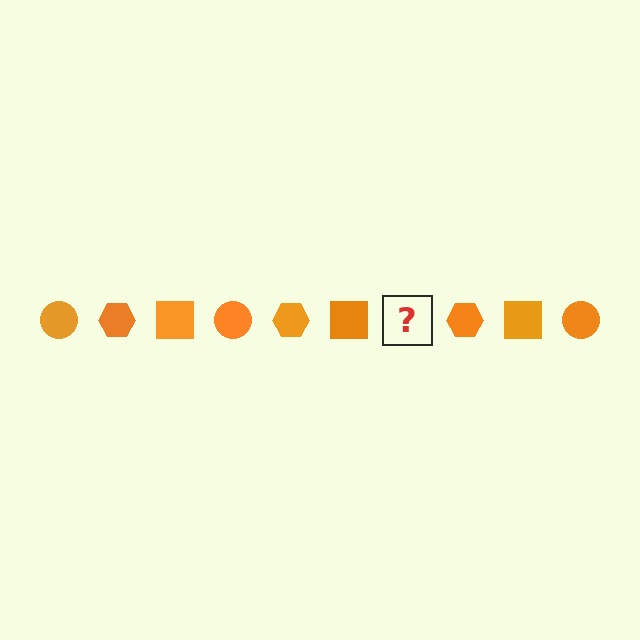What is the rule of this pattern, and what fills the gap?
The rule is that the pattern cycles through circle, hexagon, square shapes in orange. The gap should be filled with an orange circle.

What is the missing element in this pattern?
The missing element is an orange circle.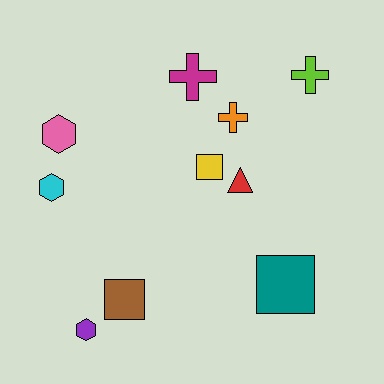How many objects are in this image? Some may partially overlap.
There are 10 objects.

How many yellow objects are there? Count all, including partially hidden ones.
There is 1 yellow object.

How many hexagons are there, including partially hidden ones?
There are 3 hexagons.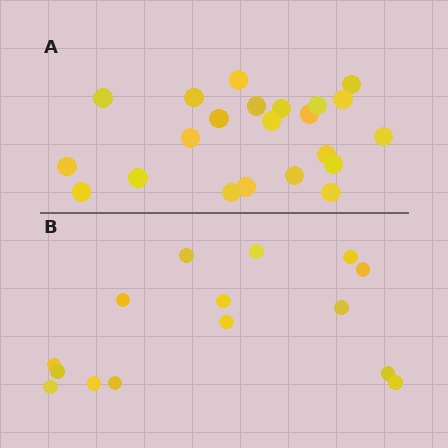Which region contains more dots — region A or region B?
Region A (the top region) has more dots.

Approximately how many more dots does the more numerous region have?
Region A has roughly 8 or so more dots than region B.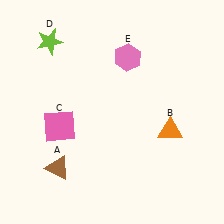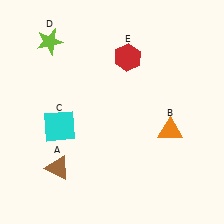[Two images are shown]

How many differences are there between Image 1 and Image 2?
There are 2 differences between the two images.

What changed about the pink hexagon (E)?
In Image 1, E is pink. In Image 2, it changed to red.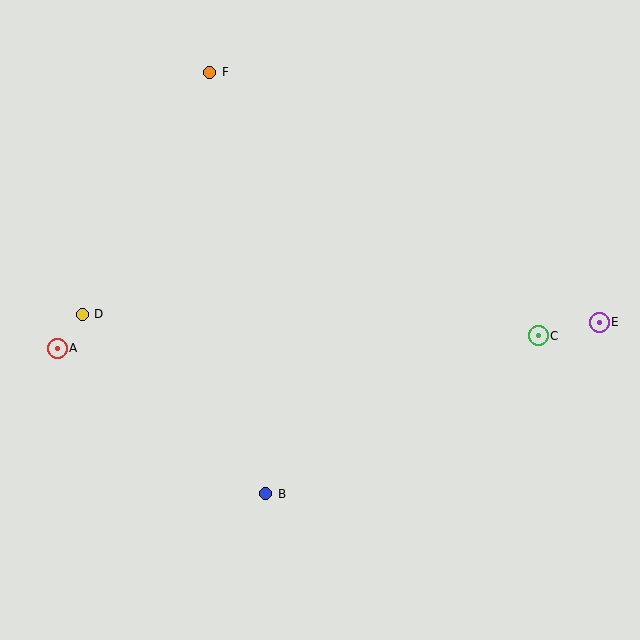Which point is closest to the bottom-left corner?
Point A is closest to the bottom-left corner.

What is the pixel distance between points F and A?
The distance between F and A is 315 pixels.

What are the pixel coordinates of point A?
Point A is at (57, 348).